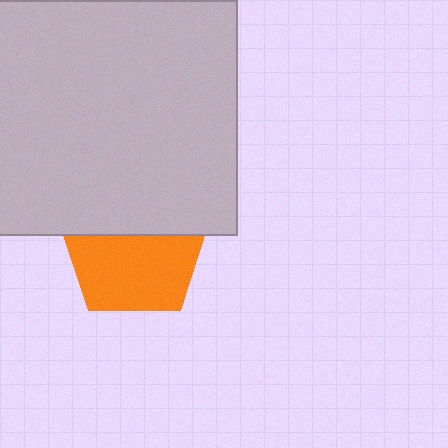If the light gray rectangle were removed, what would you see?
You would see the complete orange pentagon.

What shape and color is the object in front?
The object in front is a light gray rectangle.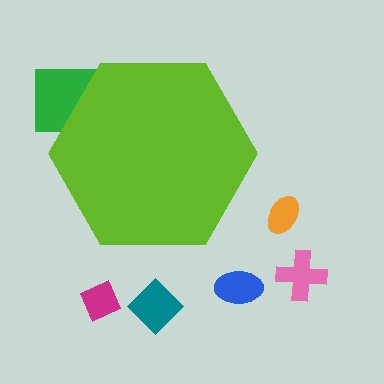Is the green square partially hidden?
Yes, the green square is partially hidden behind the lime hexagon.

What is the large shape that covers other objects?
A lime hexagon.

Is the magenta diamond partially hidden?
No, the magenta diamond is fully visible.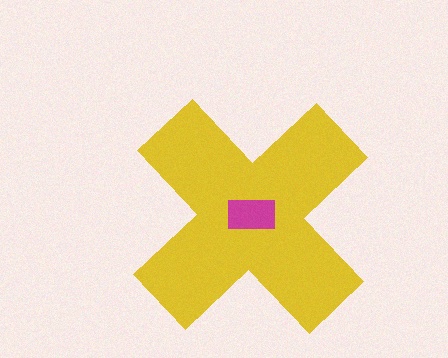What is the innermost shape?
The magenta rectangle.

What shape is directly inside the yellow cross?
The magenta rectangle.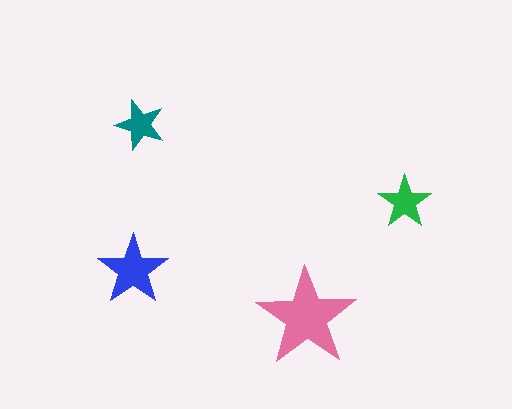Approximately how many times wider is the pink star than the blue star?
About 1.5 times wider.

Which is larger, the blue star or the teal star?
The blue one.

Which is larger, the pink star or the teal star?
The pink one.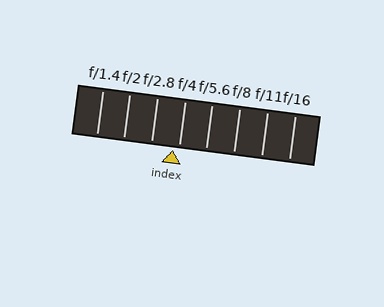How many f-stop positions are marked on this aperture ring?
There are 8 f-stop positions marked.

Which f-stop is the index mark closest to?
The index mark is closest to f/4.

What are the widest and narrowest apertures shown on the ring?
The widest aperture shown is f/1.4 and the narrowest is f/16.